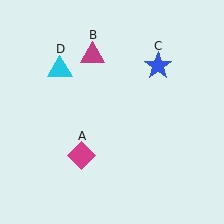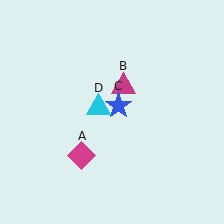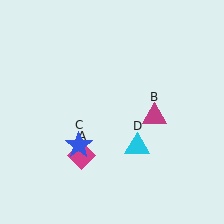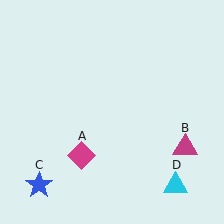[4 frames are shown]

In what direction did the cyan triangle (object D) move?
The cyan triangle (object D) moved down and to the right.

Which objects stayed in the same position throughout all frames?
Magenta diamond (object A) remained stationary.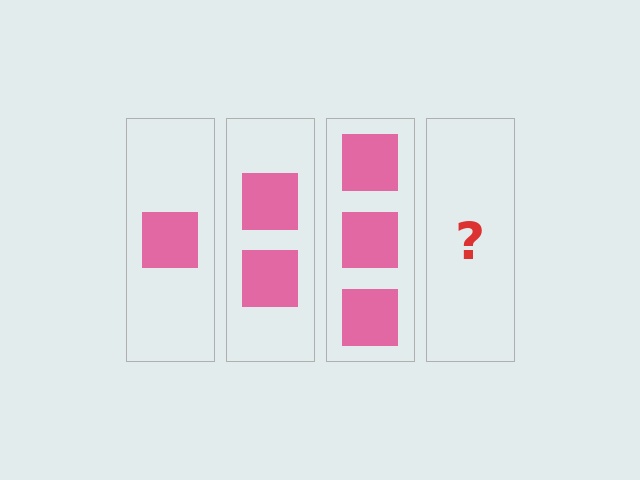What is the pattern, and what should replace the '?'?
The pattern is that each step adds one more square. The '?' should be 4 squares.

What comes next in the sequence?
The next element should be 4 squares.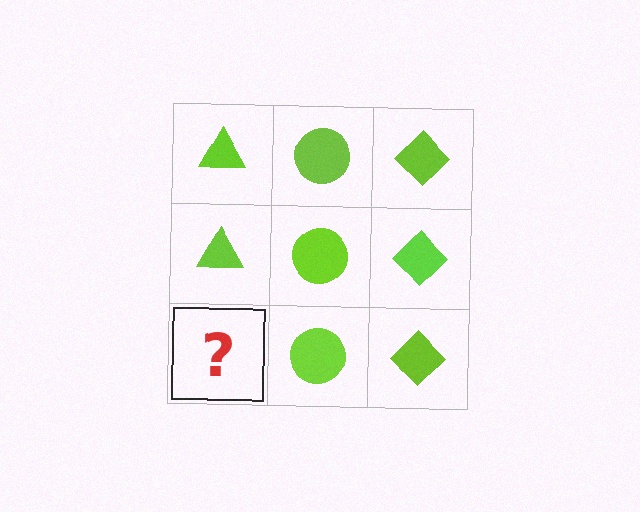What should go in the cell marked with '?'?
The missing cell should contain a lime triangle.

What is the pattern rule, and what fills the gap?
The rule is that each column has a consistent shape. The gap should be filled with a lime triangle.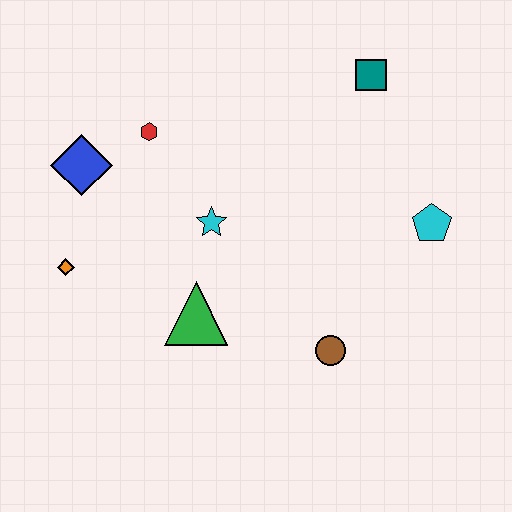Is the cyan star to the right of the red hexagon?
Yes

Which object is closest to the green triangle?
The cyan star is closest to the green triangle.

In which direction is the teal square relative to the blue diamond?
The teal square is to the right of the blue diamond.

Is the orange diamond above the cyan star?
No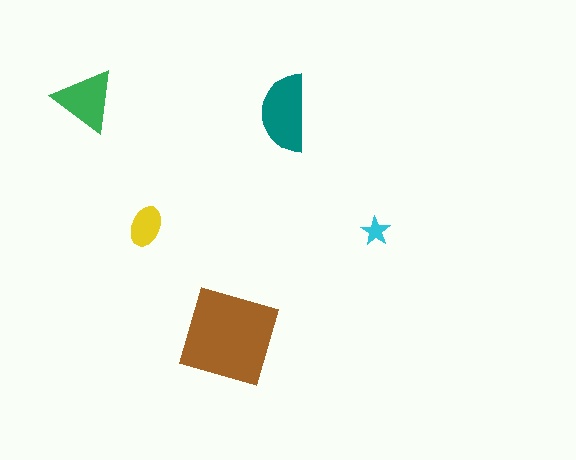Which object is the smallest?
The cyan star.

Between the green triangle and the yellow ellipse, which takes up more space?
The green triangle.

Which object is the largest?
The brown square.